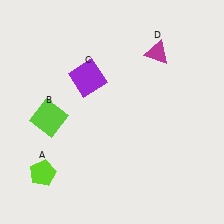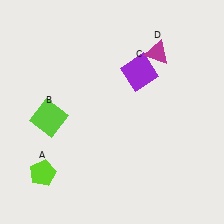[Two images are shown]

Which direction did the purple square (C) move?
The purple square (C) moved right.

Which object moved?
The purple square (C) moved right.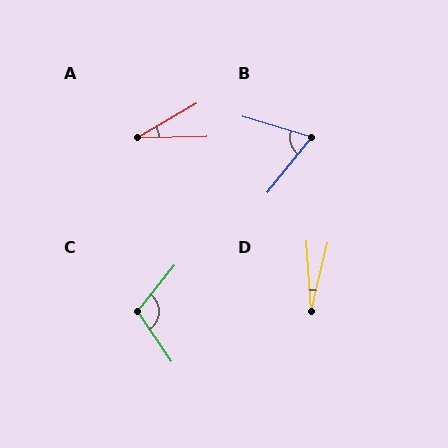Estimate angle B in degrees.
Approximately 68 degrees.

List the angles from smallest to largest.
D (17°), A (29°), B (68°), C (106°).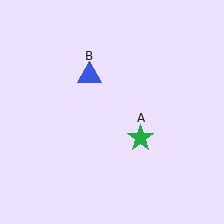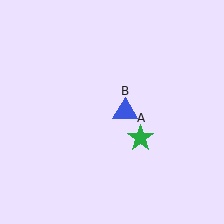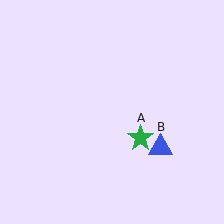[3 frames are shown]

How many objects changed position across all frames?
1 object changed position: blue triangle (object B).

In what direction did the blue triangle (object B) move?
The blue triangle (object B) moved down and to the right.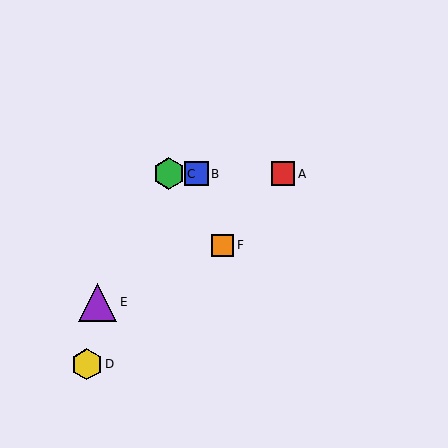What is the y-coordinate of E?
Object E is at y≈302.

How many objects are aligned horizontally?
3 objects (A, B, C) are aligned horizontally.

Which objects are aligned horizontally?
Objects A, B, C are aligned horizontally.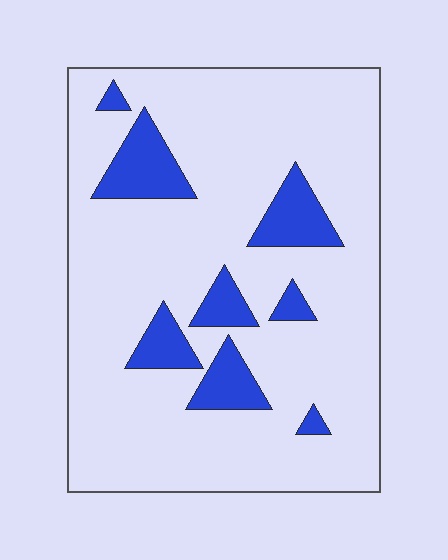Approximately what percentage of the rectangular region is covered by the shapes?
Approximately 15%.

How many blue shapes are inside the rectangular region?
8.